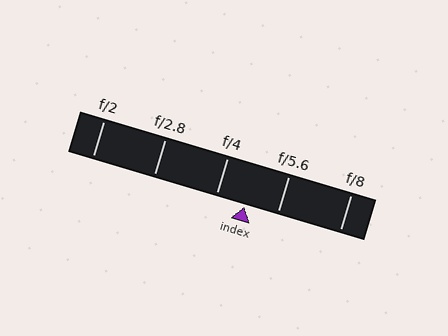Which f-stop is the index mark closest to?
The index mark is closest to f/4.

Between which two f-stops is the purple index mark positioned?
The index mark is between f/4 and f/5.6.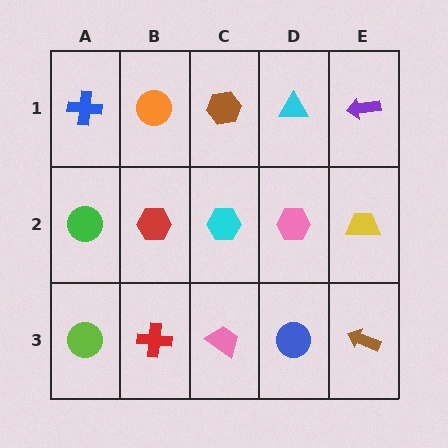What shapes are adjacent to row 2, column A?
A blue cross (row 1, column A), a lime circle (row 3, column A), a red hexagon (row 2, column B).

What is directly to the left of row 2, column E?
A pink hexagon.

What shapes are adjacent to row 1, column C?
A cyan hexagon (row 2, column C), an orange circle (row 1, column B), a cyan triangle (row 1, column D).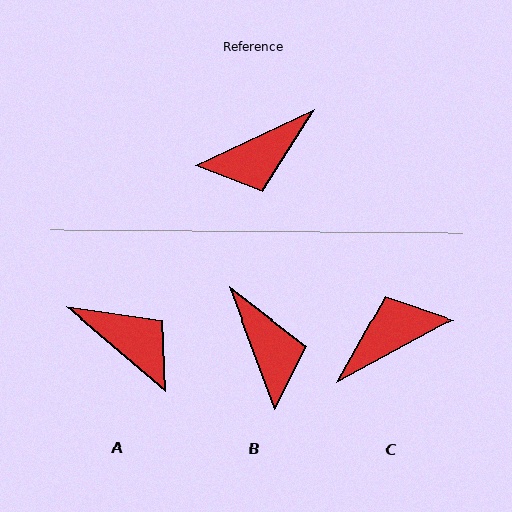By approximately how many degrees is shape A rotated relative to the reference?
Approximately 114 degrees counter-clockwise.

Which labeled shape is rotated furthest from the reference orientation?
C, about 177 degrees away.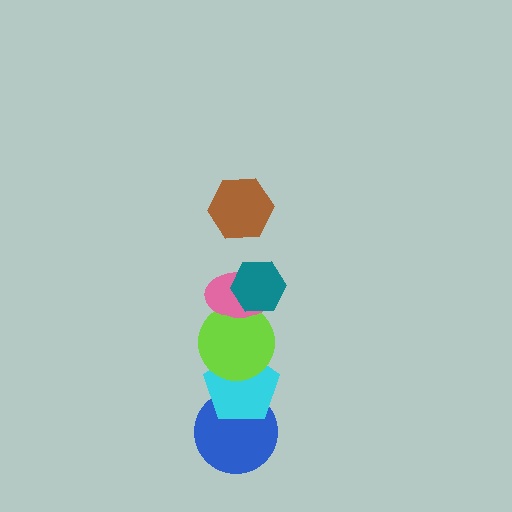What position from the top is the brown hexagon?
The brown hexagon is 1st from the top.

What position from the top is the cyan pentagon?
The cyan pentagon is 5th from the top.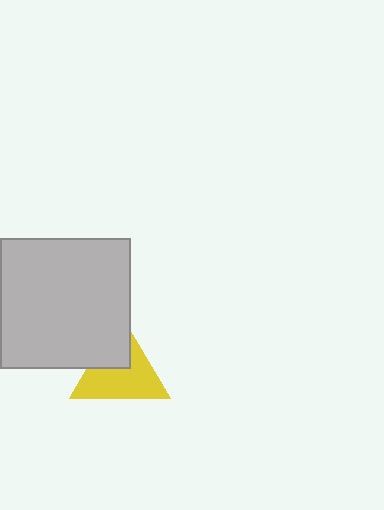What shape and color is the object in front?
The object in front is a light gray square.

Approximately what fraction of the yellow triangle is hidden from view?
Roughly 34% of the yellow triangle is hidden behind the light gray square.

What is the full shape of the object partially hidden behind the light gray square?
The partially hidden object is a yellow triangle.